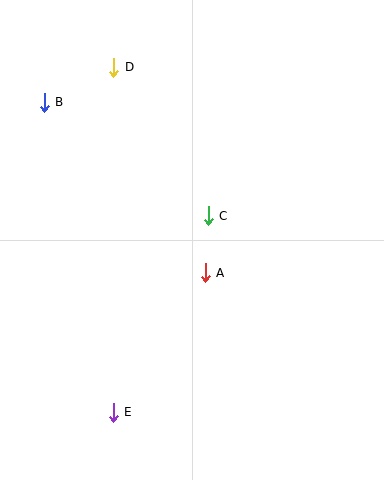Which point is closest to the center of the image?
Point C at (208, 216) is closest to the center.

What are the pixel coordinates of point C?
Point C is at (208, 216).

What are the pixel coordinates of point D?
Point D is at (114, 67).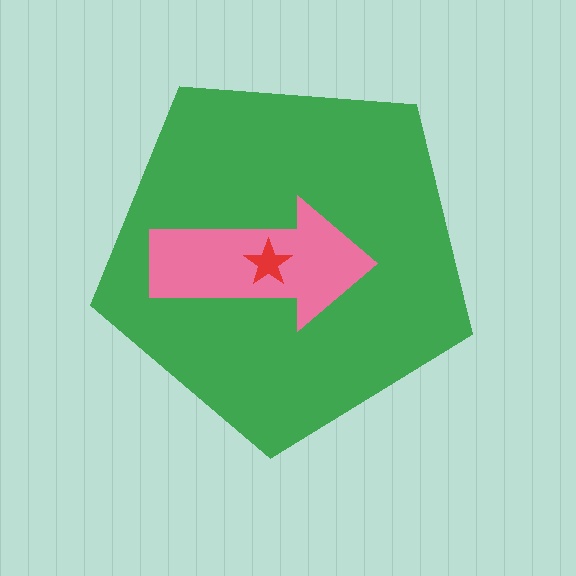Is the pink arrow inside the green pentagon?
Yes.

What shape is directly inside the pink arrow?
The red star.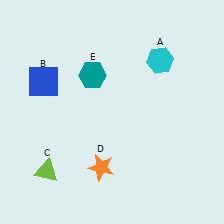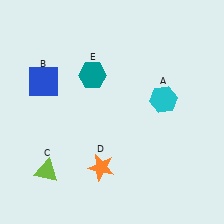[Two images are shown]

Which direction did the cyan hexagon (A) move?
The cyan hexagon (A) moved down.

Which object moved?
The cyan hexagon (A) moved down.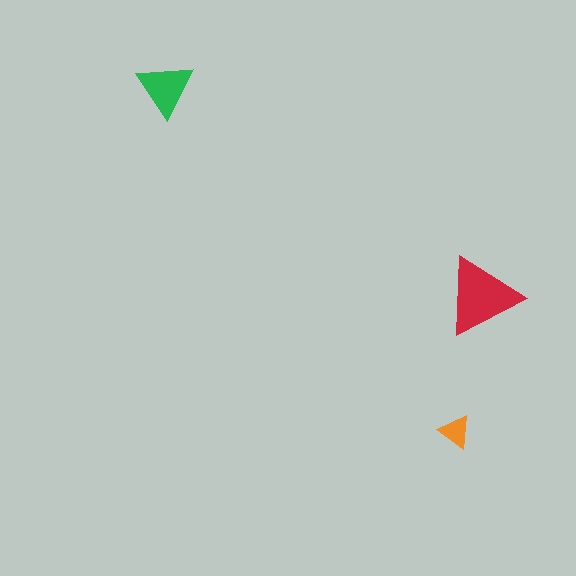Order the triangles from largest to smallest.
the red one, the green one, the orange one.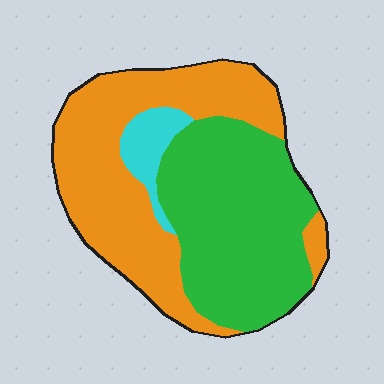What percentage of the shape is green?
Green covers roughly 45% of the shape.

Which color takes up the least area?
Cyan, at roughly 5%.